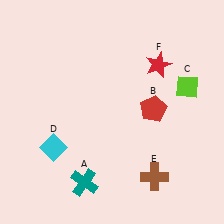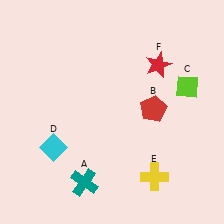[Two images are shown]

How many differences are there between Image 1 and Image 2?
There is 1 difference between the two images.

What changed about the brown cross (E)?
In Image 1, E is brown. In Image 2, it changed to yellow.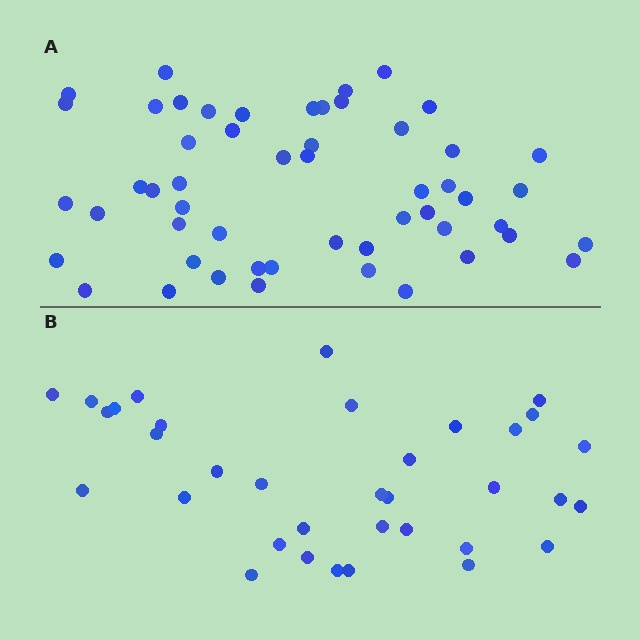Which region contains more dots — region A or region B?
Region A (the top region) has more dots.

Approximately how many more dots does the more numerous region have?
Region A has approximately 20 more dots than region B.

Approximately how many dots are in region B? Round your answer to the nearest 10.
About 40 dots. (The exact count is 35, which rounds to 40.)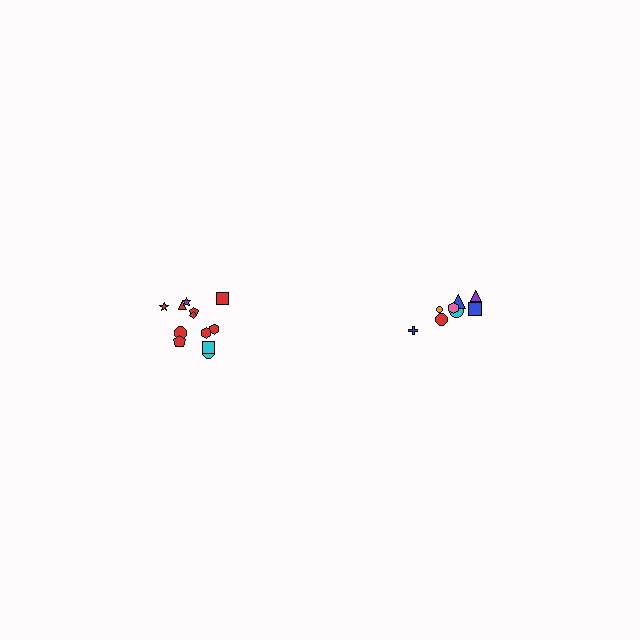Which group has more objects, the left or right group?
The left group.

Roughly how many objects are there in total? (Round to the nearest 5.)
Roughly 20 objects in total.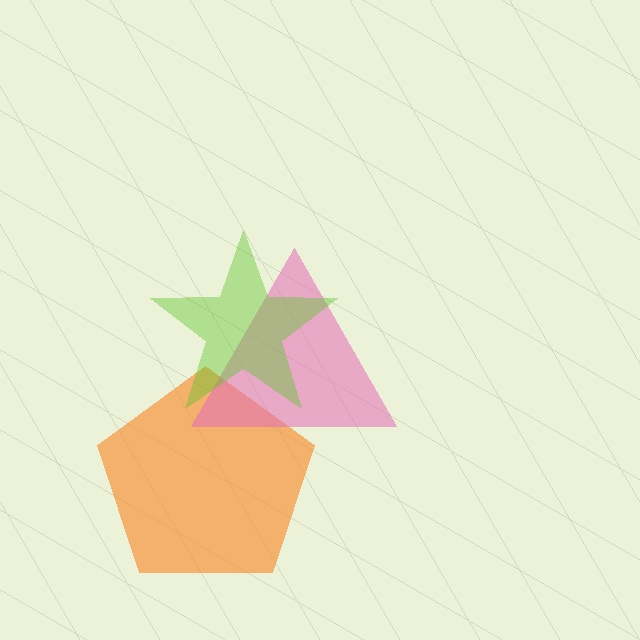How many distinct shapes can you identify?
There are 3 distinct shapes: an orange pentagon, a pink triangle, a lime star.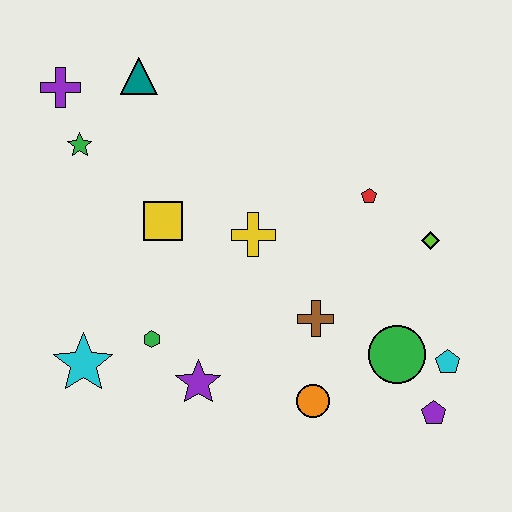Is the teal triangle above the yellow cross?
Yes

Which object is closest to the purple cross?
The green star is closest to the purple cross.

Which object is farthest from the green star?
The purple pentagon is farthest from the green star.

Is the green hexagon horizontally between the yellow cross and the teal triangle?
Yes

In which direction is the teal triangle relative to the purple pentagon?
The teal triangle is above the purple pentagon.